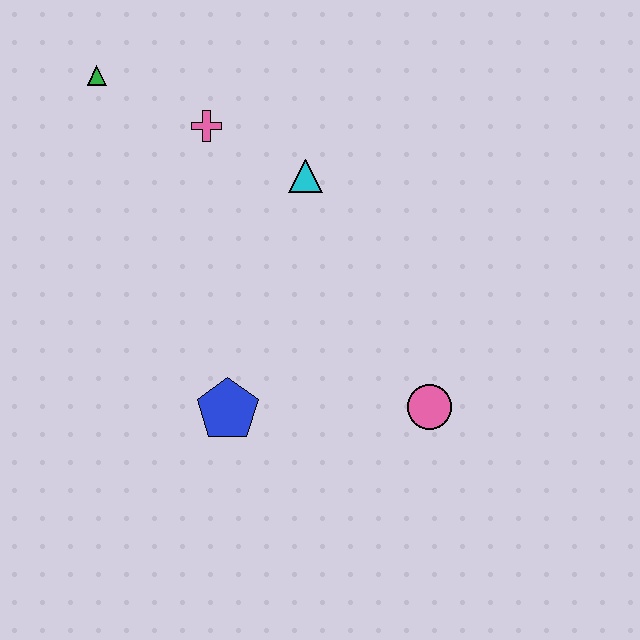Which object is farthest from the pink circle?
The green triangle is farthest from the pink circle.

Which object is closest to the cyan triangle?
The pink cross is closest to the cyan triangle.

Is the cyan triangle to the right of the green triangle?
Yes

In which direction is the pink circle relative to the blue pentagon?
The pink circle is to the right of the blue pentagon.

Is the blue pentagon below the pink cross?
Yes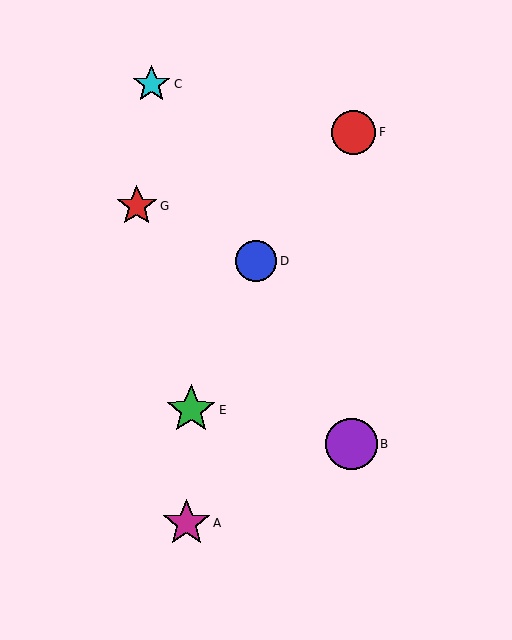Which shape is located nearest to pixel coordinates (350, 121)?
The red circle (labeled F) at (354, 132) is nearest to that location.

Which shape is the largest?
The purple circle (labeled B) is the largest.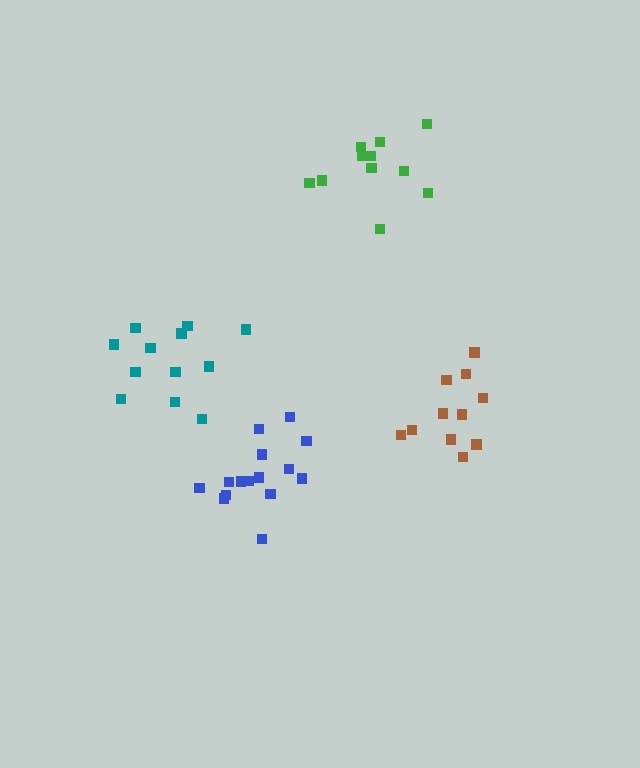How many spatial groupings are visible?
There are 4 spatial groupings.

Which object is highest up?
The green cluster is topmost.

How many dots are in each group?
Group 1: 11 dots, Group 2: 11 dots, Group 3: 15 dots, Group 4: 12 dots (49 total).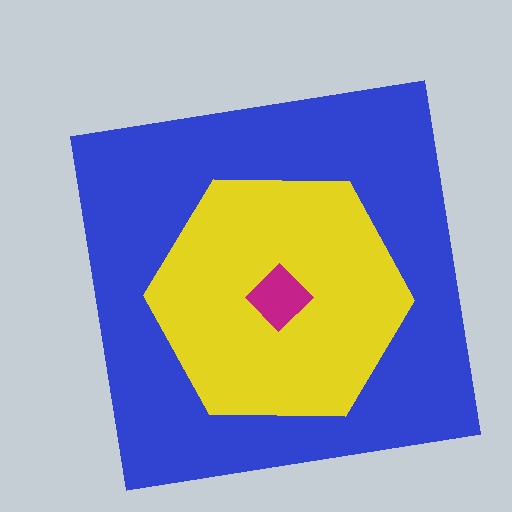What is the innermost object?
The magenta diamond.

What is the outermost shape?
The blue square.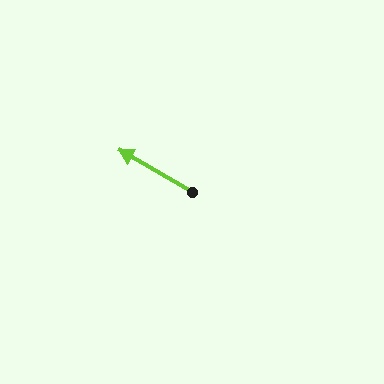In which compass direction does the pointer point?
Northwest.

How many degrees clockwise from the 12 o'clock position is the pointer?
Approximately 300 degrees.